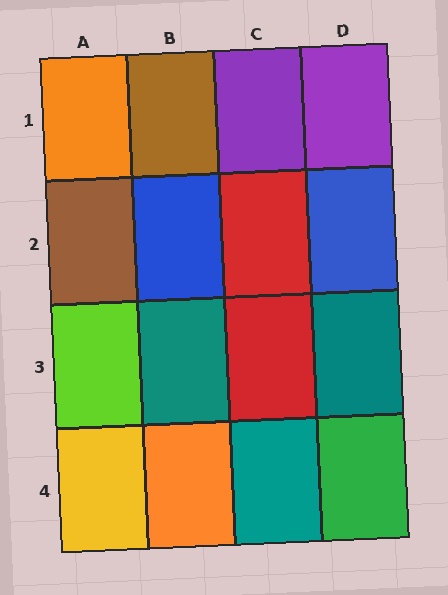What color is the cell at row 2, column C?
Red.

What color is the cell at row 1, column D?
Purple.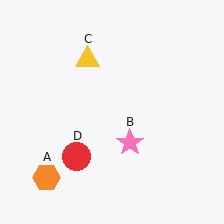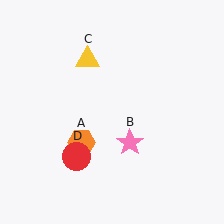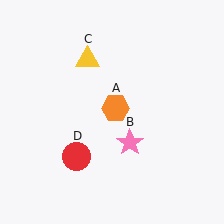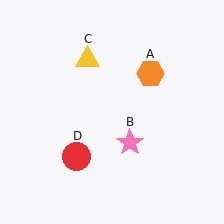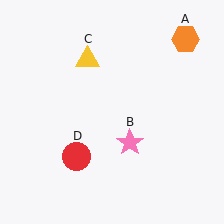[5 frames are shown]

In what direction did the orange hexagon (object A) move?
The orange hexagon (object A) moved up and to the right.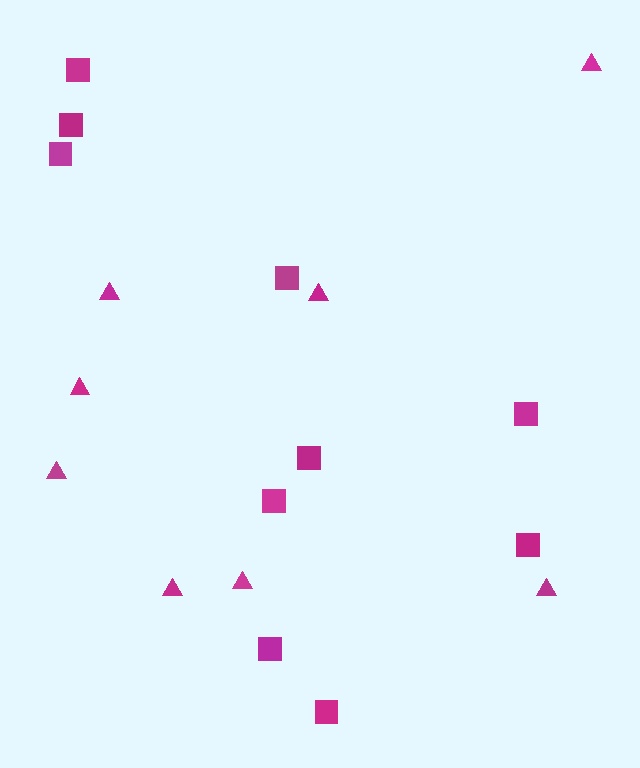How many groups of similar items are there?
There are 2 groups: one group of squares (10) and one group of triangles (8).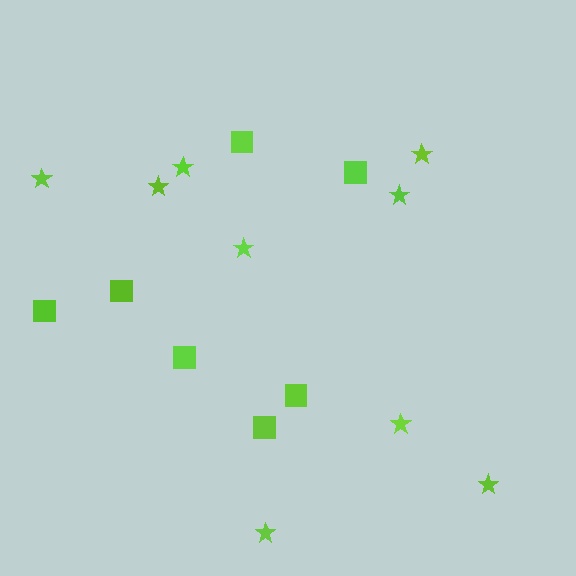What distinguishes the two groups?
There are 2 groups: one group of stars (9) and one group of squares (7).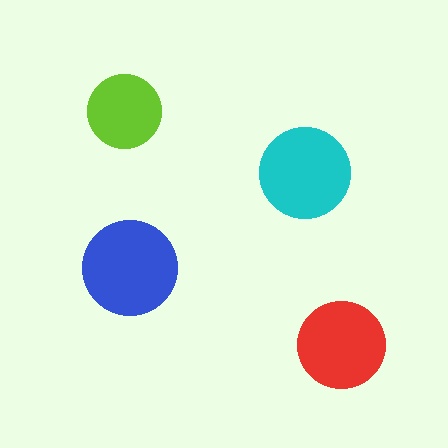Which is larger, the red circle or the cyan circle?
The cyan one.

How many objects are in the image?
There are 4 objects in the image.